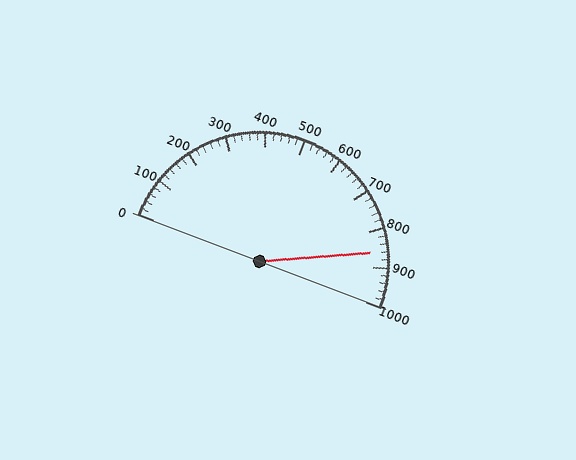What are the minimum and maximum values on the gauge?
The gauge ranges from 0 to 1000.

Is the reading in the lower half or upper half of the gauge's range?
The reading is in the upper half of the range (0 to 1000).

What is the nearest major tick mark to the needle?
The nearest major tick mark is 900.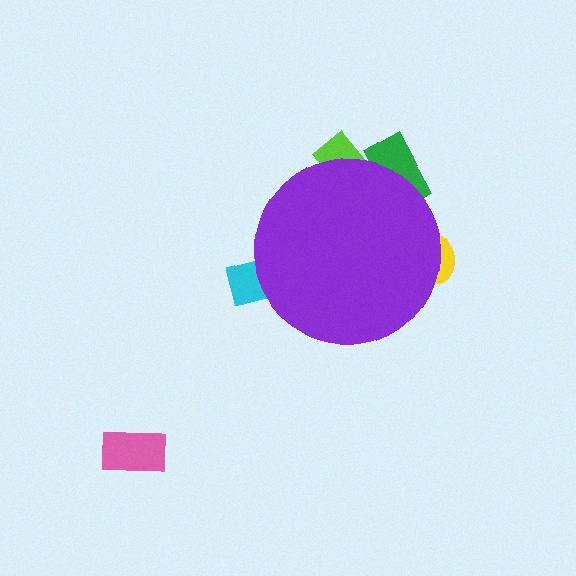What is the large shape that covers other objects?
A purple circle.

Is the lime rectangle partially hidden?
Yes, the lime rectangle is partially hidden behind the purple circle.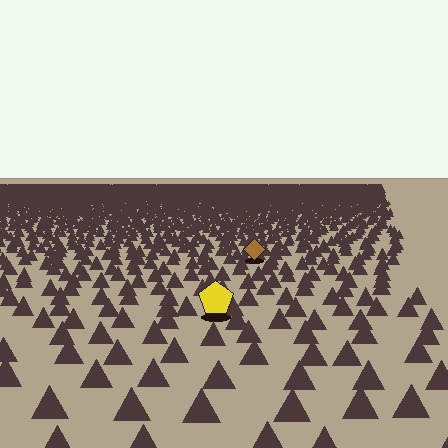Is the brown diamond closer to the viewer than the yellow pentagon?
No. The yellow pentagon is closer — you can tell from the texture gradient: the ground texture is coarser near it.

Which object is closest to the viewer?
The yellow pentagon is closest. The texture marks near it are larger and more spread out.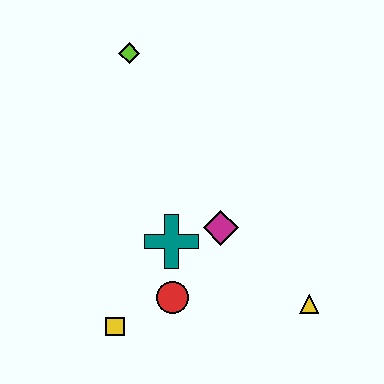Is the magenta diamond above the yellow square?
Yes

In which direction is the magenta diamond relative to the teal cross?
The magenta diamond is to the right of the teal cross.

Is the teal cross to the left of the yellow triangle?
Yes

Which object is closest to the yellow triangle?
The magenta diamond is closest to the yellow triangle.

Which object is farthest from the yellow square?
The lime diamond is farthest from the yellow square.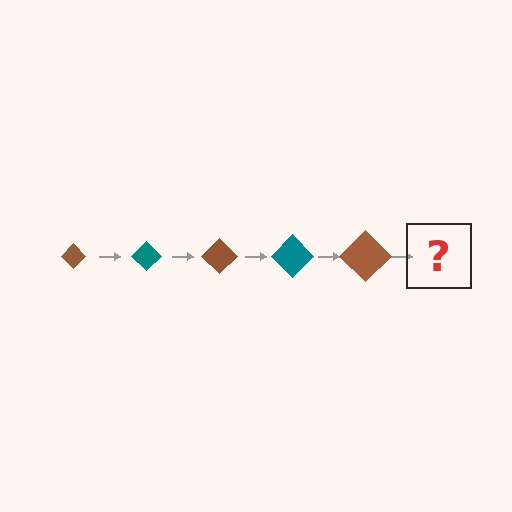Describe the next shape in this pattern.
It should be a teal diamond, larger than the previous one.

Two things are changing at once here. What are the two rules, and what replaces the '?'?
The two rules are that the diamond grows larger each step and the color cycles through brown and teal. The '?' should be a teal diamond, larger than the previous one.